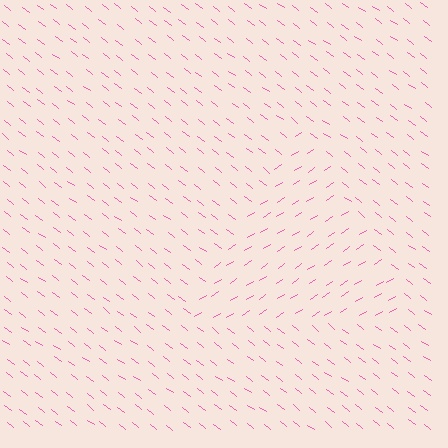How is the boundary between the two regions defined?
The boundary is defined purely by a change in line orientation (approximately 70 degrees difference). All lines are the same color and thickness.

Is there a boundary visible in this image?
Yes, there is a texture boundary formed by a change in line orientation.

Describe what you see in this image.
The image is filled with small pink line segments. A triangle region in the image has lines oriented differently from the surrounding lines, creating a visible texture boundary.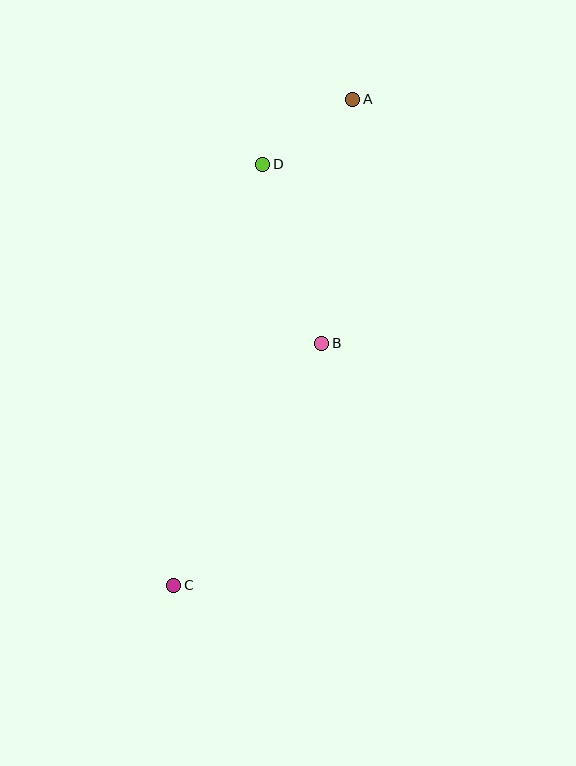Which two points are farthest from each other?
Points A and C are farthest from each other.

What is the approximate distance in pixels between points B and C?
The distance between B and C is approximately 283 pixels.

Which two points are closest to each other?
Points A and D are closest to each other.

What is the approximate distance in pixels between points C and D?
The distance between C and D is approximately 430 pixels.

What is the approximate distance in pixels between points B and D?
The distance between B and D is approximately 189 pixels.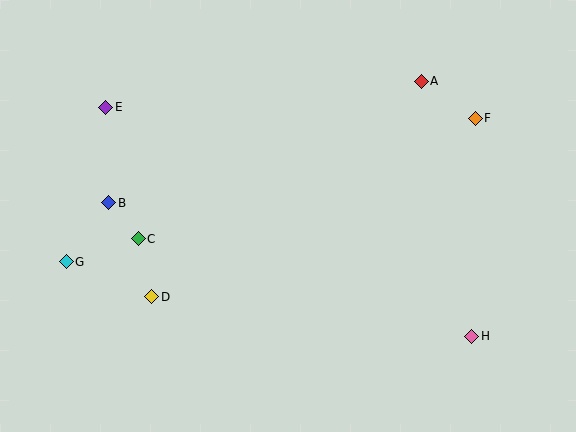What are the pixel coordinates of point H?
Point H is at (472, 336).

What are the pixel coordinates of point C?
Point C is at (138, 239).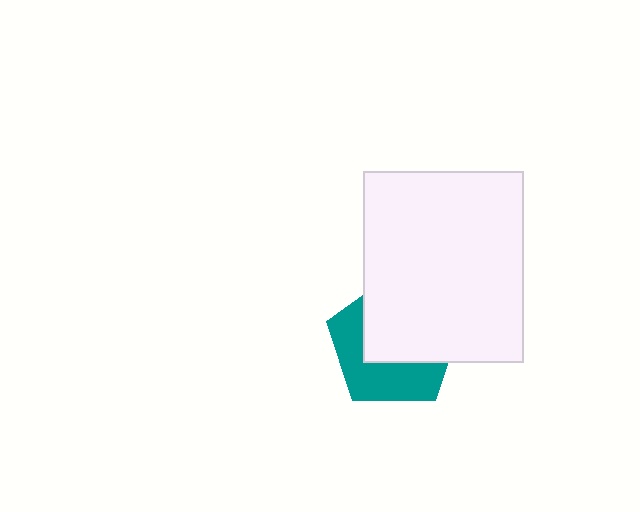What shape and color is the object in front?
The object in front is a white rectangle.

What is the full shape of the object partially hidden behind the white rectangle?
The partially hidden object is a teal pentagon.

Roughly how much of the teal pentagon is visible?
A small part of it is visible (roughly 45%).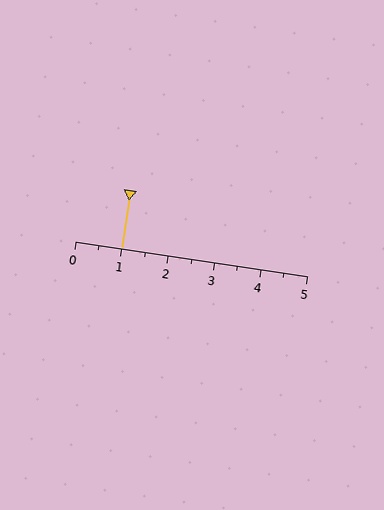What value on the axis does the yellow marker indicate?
The marker indicates approximately 1.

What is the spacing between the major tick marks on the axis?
The major ticks are spaced 1 apart.